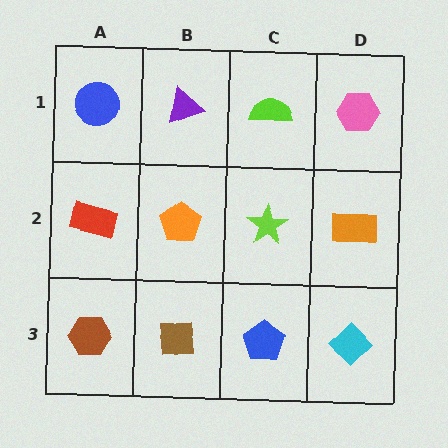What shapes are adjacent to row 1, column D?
An orange rectangle (row 2, column D), a lime semicircle (row 1, column C).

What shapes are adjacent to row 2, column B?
A purple triangle (row 1, column B), a brown square (row 3, column B), a red rectangle (row 2, column A), a lime star (row 2, column C).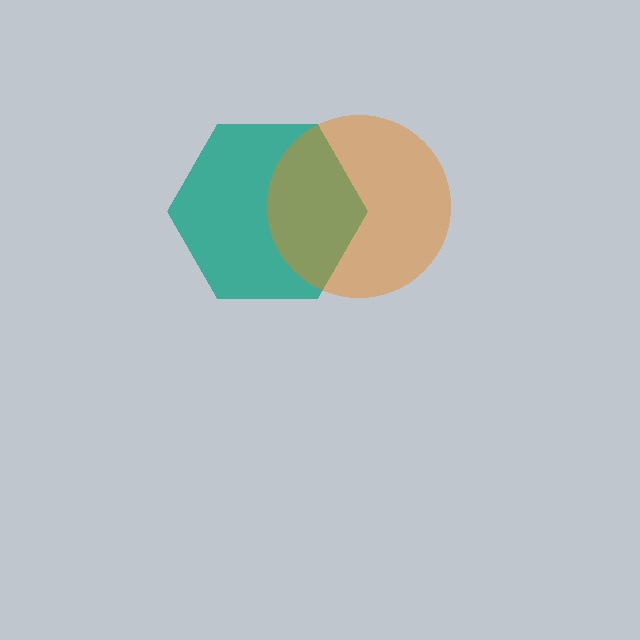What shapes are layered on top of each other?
The layered shapes are: a teal hexagon, an orange circle.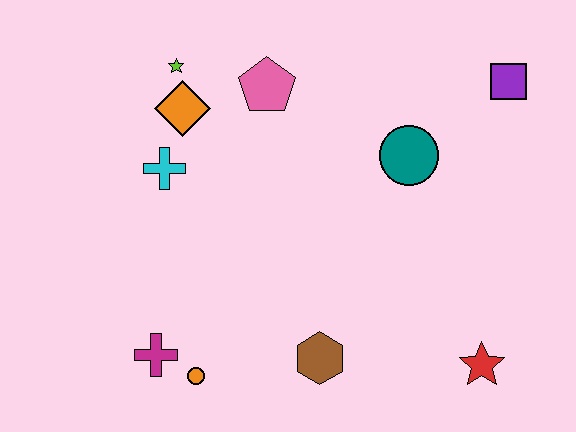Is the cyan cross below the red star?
No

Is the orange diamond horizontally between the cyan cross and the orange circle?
Yes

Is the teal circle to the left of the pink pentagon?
No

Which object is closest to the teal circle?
The purple square is closest to the teal circle.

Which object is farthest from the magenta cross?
The purple square is farthest from the magenta cross.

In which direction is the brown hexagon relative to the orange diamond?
The brown hexagon is below the orange diamond.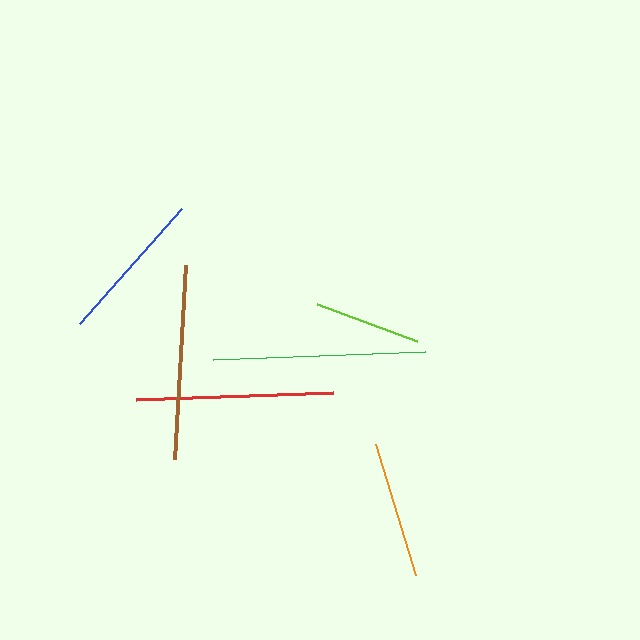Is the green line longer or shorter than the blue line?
The green line is longer than the blue line.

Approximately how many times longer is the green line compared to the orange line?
The green line is approximately 1.5 times the length of the orange line.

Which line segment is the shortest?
The lime line is the shortest at approximately 106 pixels.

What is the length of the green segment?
The green segment is approximately 212 pixels long.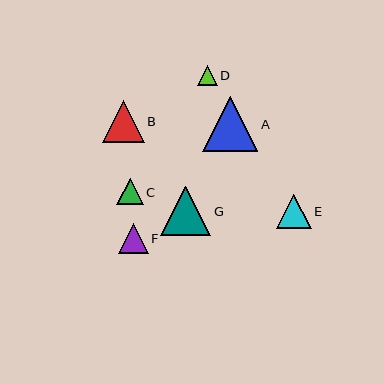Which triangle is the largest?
Triangle A is the largest with a size of approximately 55 pixels.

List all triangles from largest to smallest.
From largest to smallest: A, G, B, E, F, C, D.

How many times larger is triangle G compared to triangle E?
Triangle G is approximately 1.4 times the size of triangle E.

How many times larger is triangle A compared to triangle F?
Triangle A is approximately 1.8 times the size of triangle F.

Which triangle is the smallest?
Triangle D is the smallest with a size of approximately 20 pixels.